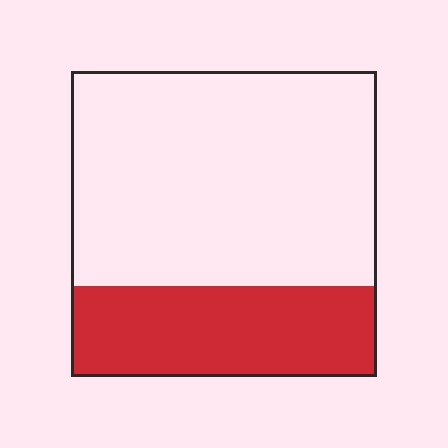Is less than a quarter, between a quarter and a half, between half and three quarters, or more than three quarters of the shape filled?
Between a quarter and a half.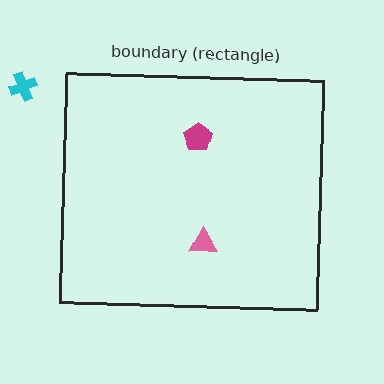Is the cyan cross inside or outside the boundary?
Outside.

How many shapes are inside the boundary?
2 inside, 1 outside.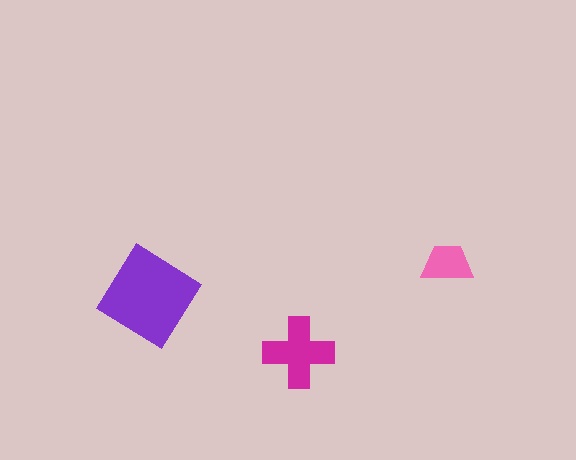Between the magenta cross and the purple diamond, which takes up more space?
The purple diamond.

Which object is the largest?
The purple diamond.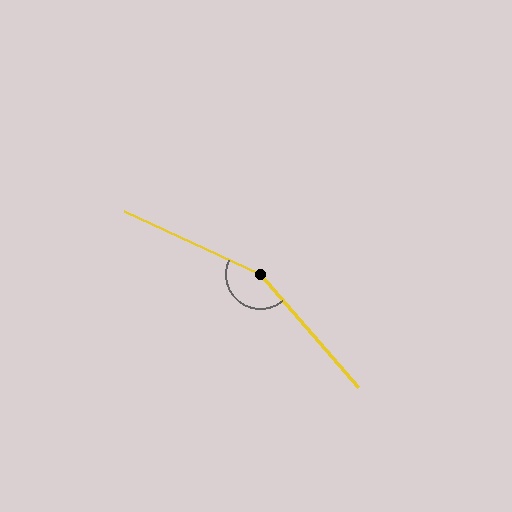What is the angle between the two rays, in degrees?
Approximately 156 degrees.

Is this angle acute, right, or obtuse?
It is obtuse.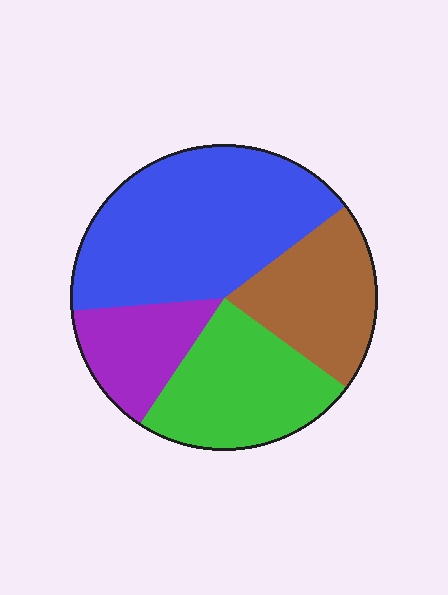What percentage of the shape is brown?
Brown covers 20% of the shape.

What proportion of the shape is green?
Green covers around 25% of the shape.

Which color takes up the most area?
Blue, at roughly 40%.